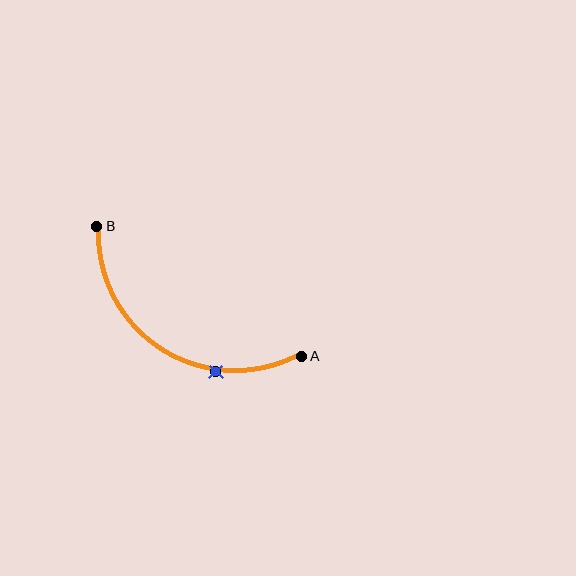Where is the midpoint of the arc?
The arc midpoint is the point on the curve farthest from the straight line joining A and B. It sits below that line.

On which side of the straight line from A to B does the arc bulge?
The arc bulges below the straight line connecting A and B.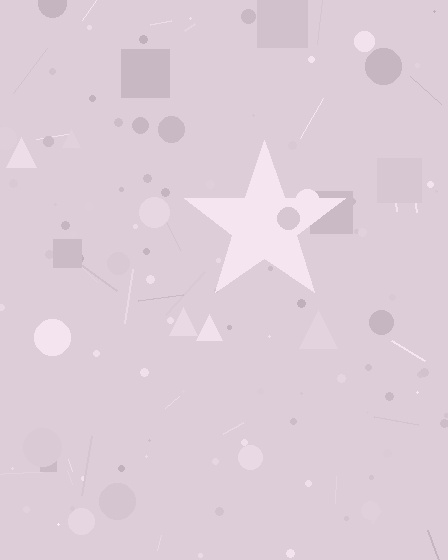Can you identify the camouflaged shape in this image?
The camouflaged shape is a star.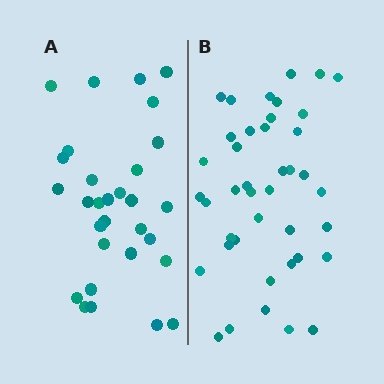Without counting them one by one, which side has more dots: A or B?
Region B (the right region) has more dots.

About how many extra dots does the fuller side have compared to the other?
Region B has roughly 12 or so more dots than region A.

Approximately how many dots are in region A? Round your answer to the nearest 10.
About 30 dots.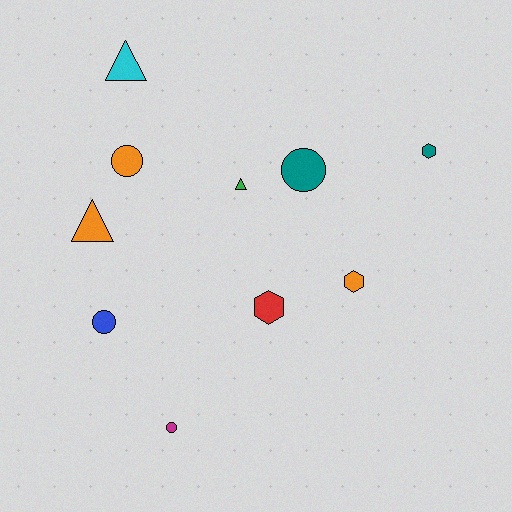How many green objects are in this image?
There is 1 green object.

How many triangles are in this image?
There are 3 triangles.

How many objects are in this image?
There are 10 objects.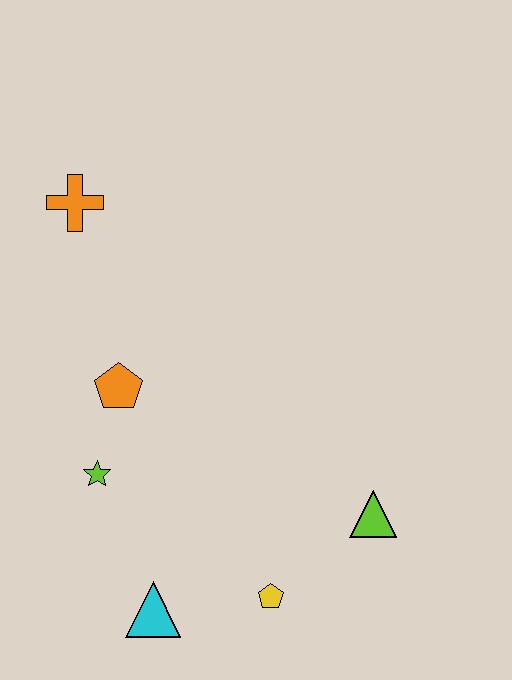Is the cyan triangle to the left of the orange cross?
No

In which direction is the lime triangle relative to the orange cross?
The lime triangle is below the orange cross.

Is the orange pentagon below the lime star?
No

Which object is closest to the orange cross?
The orange pentagon is closest to the orange cross.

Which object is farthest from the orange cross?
The yellow pentagon is farthest from the orange cross.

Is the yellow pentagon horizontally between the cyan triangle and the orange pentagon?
No